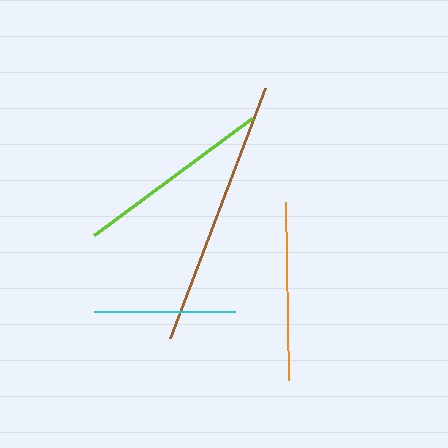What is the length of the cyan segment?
The cyan segment is approximately 140 pixels long.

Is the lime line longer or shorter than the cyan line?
The lime line is longer than the cyan line.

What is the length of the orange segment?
The orange segment is approximately 178 pixels long.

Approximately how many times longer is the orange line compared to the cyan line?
The orange line is approximately 1.3 times the length of the cyan line.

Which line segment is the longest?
The brown line is the longest at approximately 267 pixels.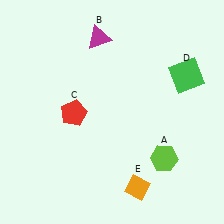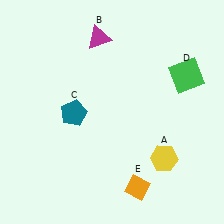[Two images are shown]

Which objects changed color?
A changed from lime to yellow. C changed from red to teal.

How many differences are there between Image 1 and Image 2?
There are 2 differences between the two images.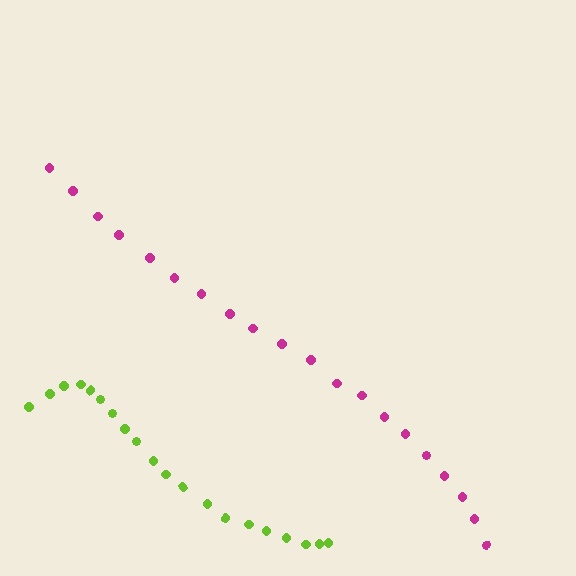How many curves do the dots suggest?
There are 2 distinct paths.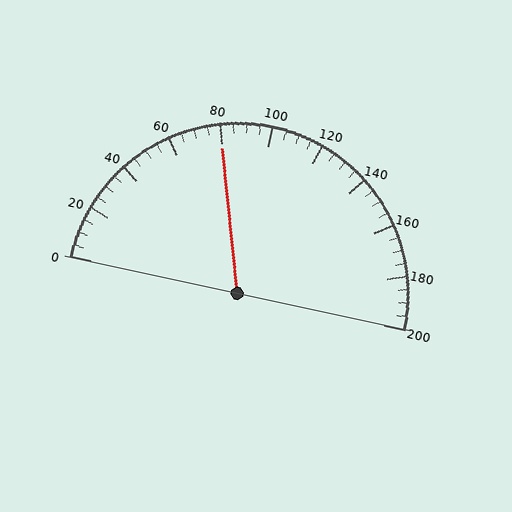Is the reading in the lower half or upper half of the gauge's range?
The reading is in the lower half of the range (0 to 200).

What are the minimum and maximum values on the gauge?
The gauge ranges from 0 to 200.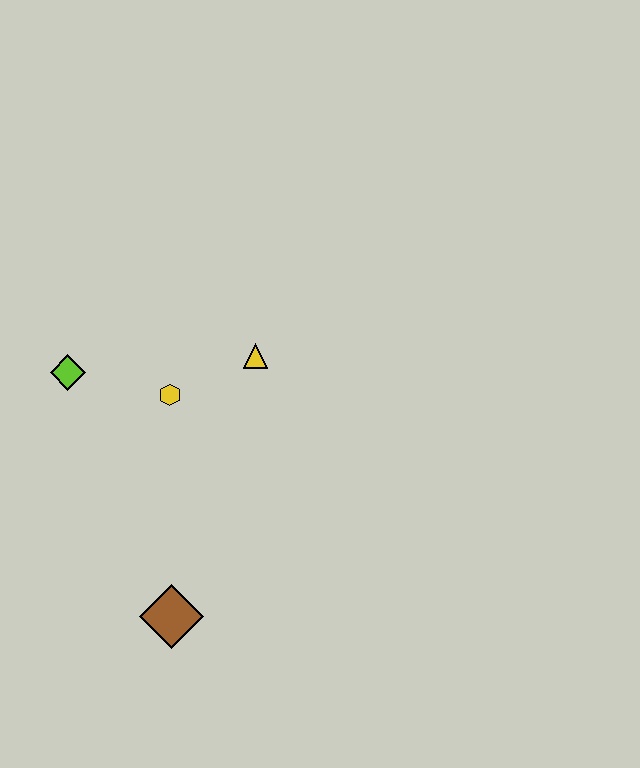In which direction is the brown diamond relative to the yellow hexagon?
The brown diamond is below the yellow hexagon.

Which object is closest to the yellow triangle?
The yellow hexagon is closest to the yellow triangle.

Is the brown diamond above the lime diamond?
No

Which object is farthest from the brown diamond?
The yellow triangle is farthest from the brown diamond.